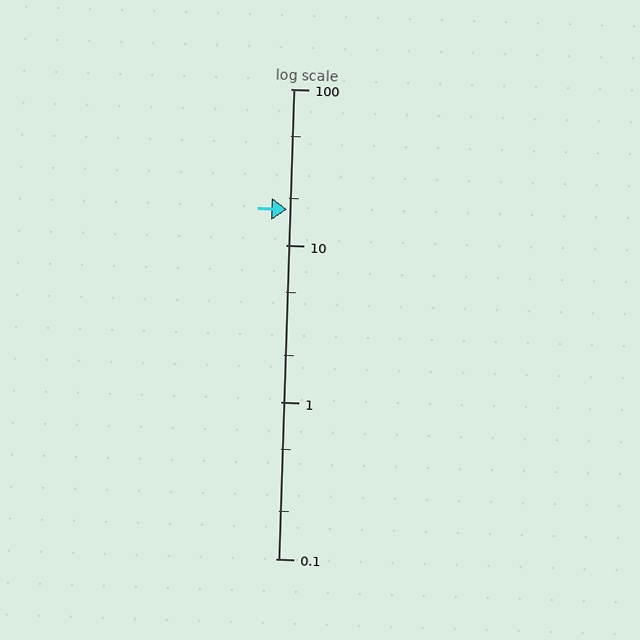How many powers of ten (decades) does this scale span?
The scale spans 3 decades, from 0.1 to 100.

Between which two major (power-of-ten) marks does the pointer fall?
The pointer is between 10 and 100.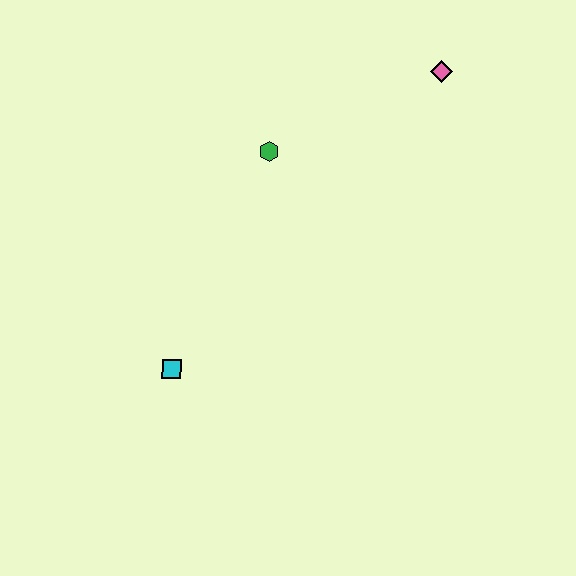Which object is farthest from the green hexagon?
The cyan square is farthest from the green hexagon.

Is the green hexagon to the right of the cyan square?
Yes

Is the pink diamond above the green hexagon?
Yes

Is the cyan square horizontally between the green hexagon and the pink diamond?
No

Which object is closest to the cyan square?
The green hexagon is closest to the cyan square.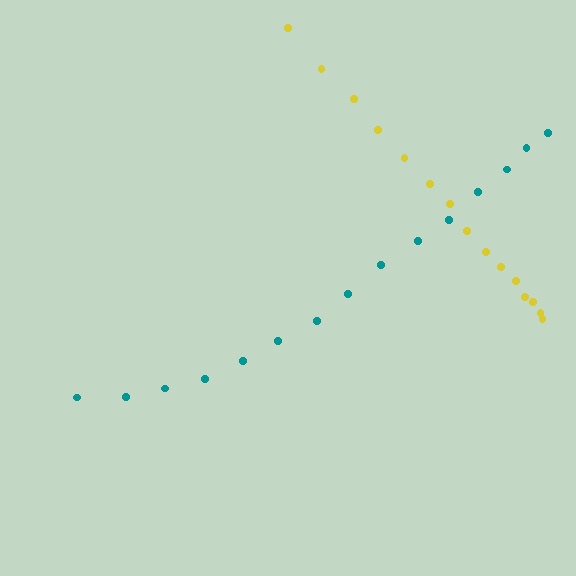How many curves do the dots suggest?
There are 2 distinct paths.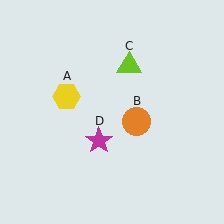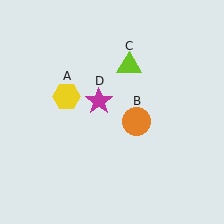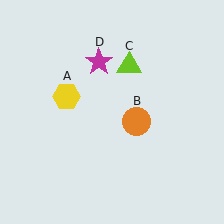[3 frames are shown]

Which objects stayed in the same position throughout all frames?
Yellow hexagon (object A) and orange circle (object B) and lime triangle (object C) remained stationary.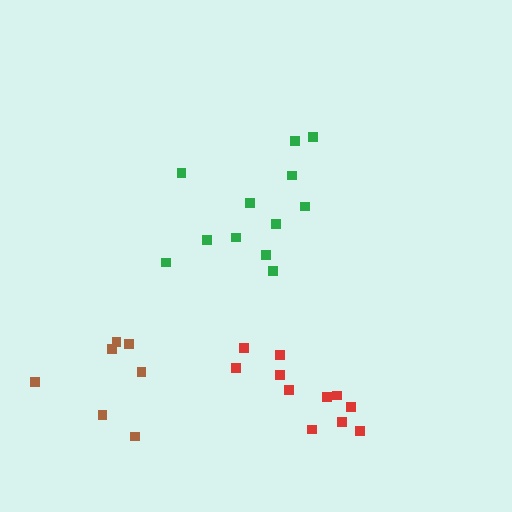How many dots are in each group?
Group 1: 11 dots, Group 2: 12 dots, Group 3: 7 dots (30 total).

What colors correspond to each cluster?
The clusters are colored: red, green, brown.